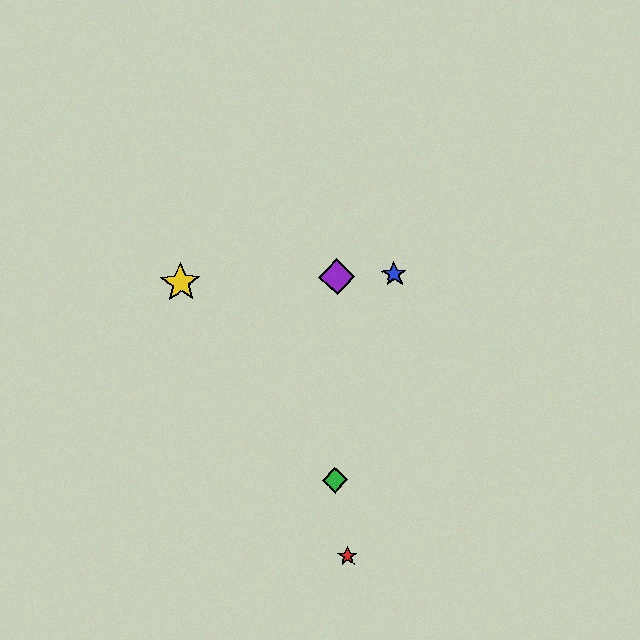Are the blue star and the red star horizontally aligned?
No, the blue star is at y≈274 and the red star is at y≈556.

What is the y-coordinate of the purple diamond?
The purple diamond is at y≈277.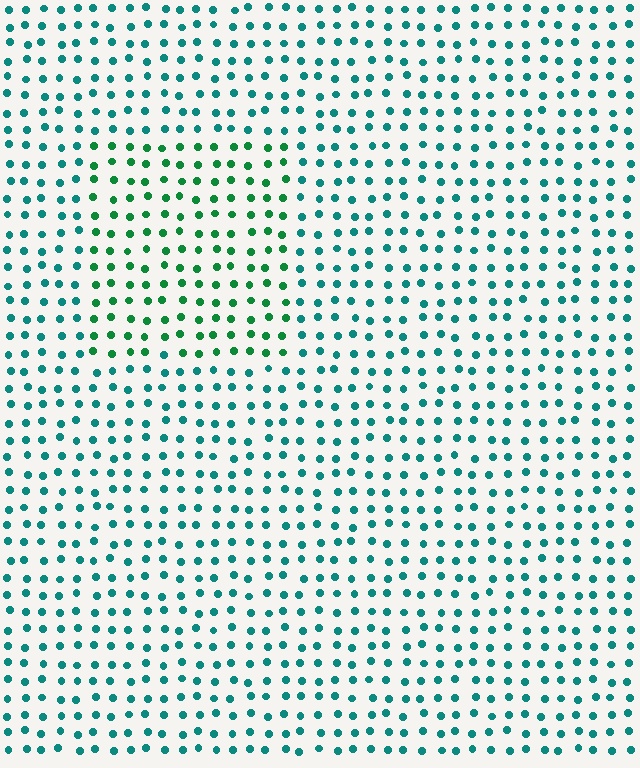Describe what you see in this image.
The image is filled with small teal elements in a uniform arrangement. A rectangle-shaped region is visible where the elements are tinted to a slightly different hue, forming a subtle color boundary.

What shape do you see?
I see a rectangle.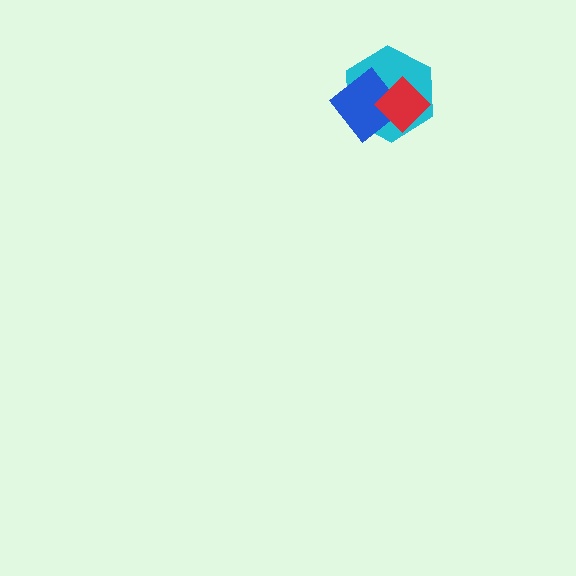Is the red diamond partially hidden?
No, no other shape covers it.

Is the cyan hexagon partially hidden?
Yes, it is partially covered by another shape.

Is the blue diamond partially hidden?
Yes, it is partially covered by another shape.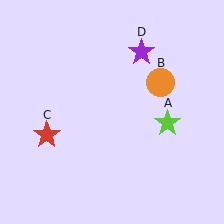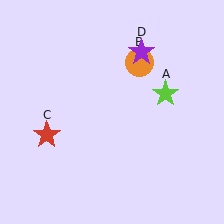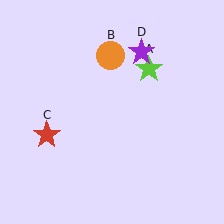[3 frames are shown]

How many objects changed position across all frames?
2 objects changed position: lime star (object A), orange circle (object B).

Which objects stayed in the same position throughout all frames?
Red star (object C) and purple star (object D) remained stationary.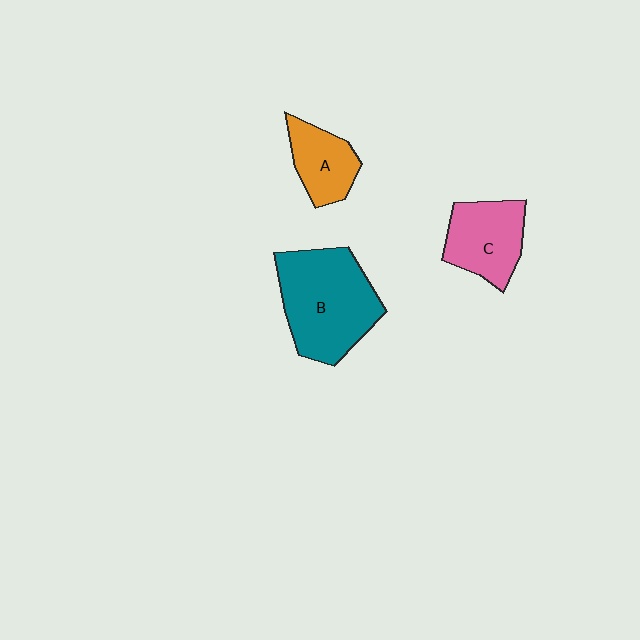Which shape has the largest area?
Shape B (teal).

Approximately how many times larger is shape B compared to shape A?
Approximately 2.1 times.